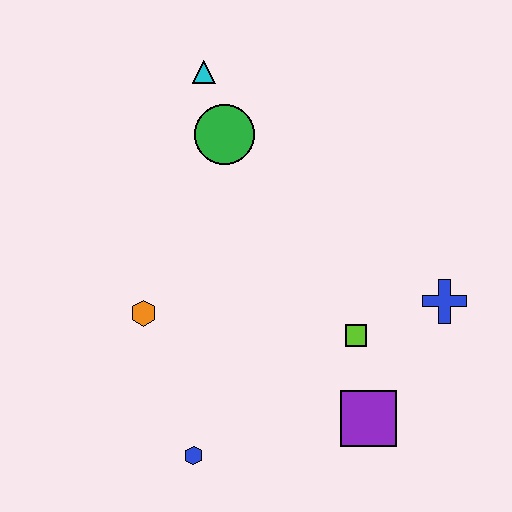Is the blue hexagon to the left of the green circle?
Yes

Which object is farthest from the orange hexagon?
The blue cross is farthest from the orange hexagon.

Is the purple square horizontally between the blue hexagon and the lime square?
No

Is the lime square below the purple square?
No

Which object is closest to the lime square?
The purple square is closest to the lime square.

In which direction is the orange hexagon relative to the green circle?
The orange hexagon is below the green circle.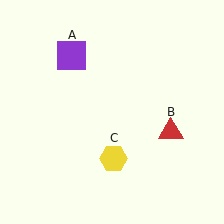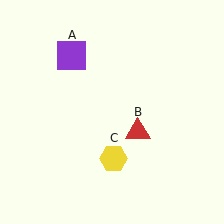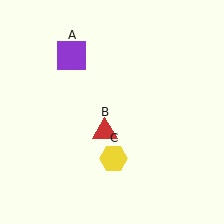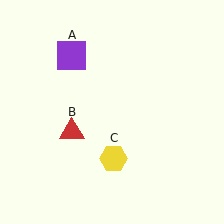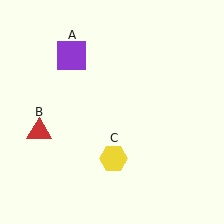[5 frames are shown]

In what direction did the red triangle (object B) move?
The red triangle (object B) moved left.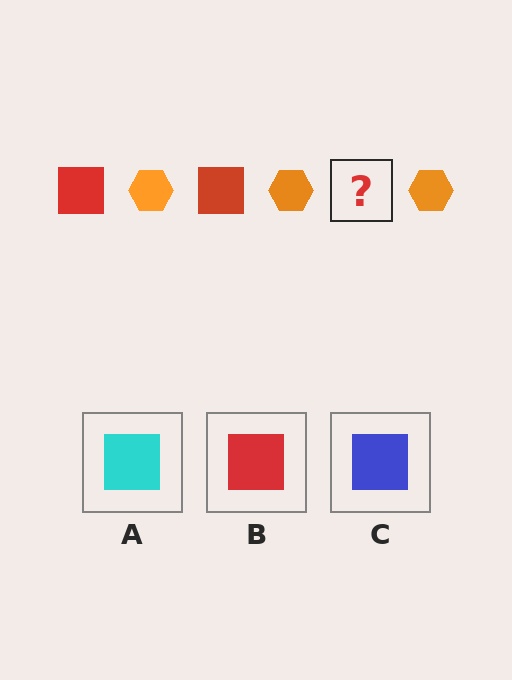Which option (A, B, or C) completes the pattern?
B.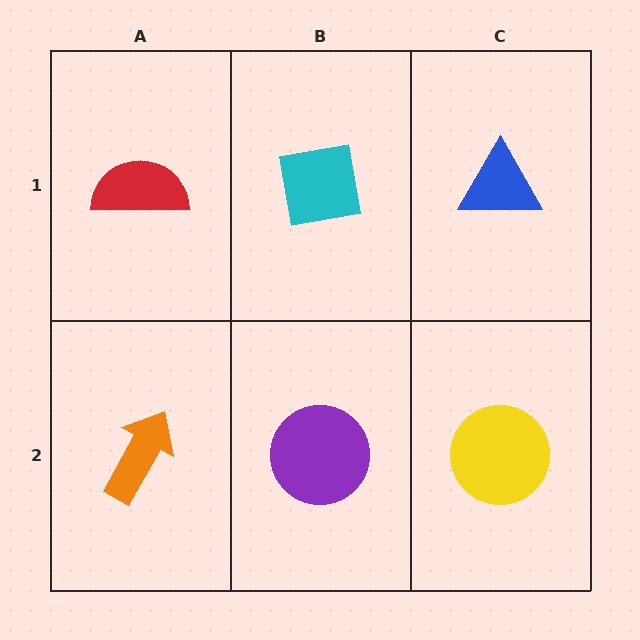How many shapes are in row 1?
3 shapes.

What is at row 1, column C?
A blue triangle.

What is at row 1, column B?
A cyan square.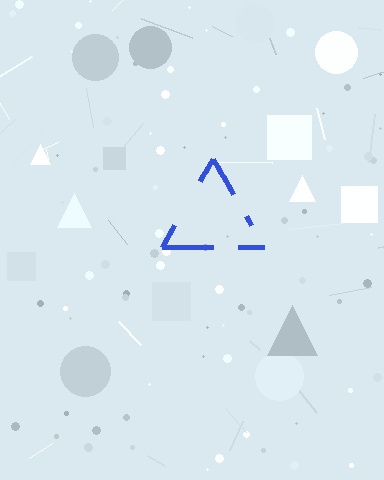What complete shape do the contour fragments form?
The contour fragments form a triangle.